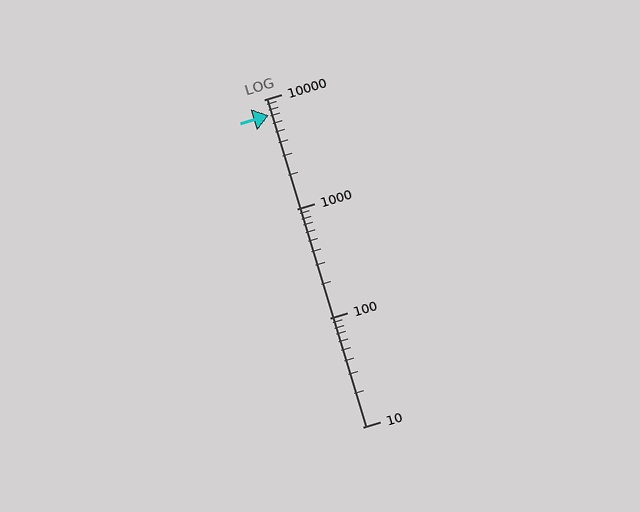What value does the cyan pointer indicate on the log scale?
The pointer indicates approximately 7100.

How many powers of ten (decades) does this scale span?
The scale spans 3 decades, from 10 to 10000.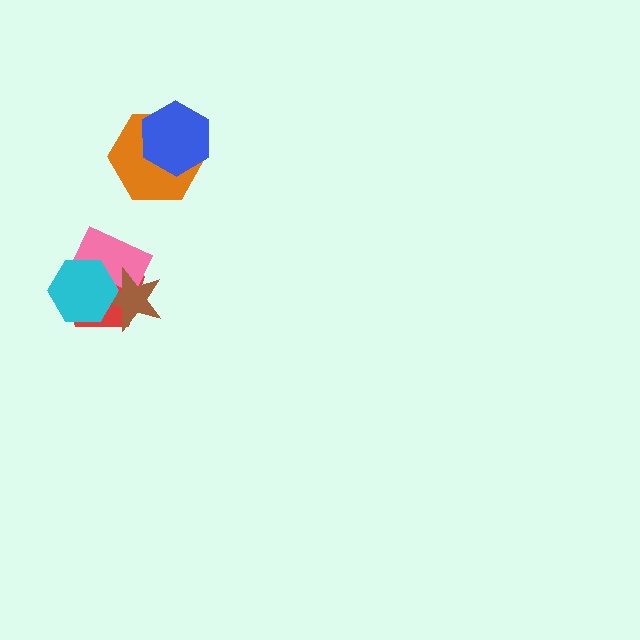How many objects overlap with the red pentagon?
3 objects overlap with the red pentagon.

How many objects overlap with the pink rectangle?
3 objects overlap with the pink rectangle.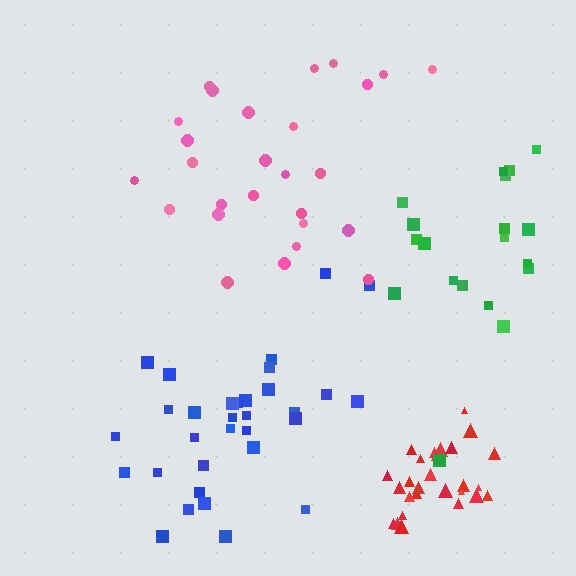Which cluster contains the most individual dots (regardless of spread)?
Blue (32).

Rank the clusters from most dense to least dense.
red, blue, pink, green.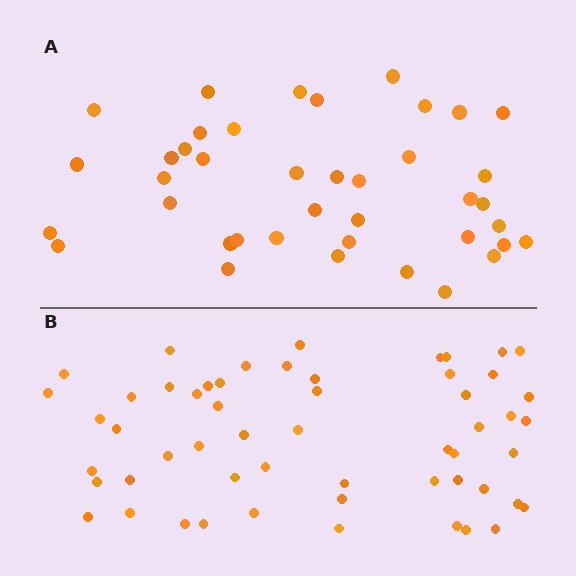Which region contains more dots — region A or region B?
Region B (the bottom region) has more dots.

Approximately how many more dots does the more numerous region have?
Region B has approximately 15 more dots than region A.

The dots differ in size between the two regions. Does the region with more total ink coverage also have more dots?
No. Region A has more total ink coverage because its dots are larger, but region B actually contains more individual dots. Total area can be misleading — the number of items is what matters here.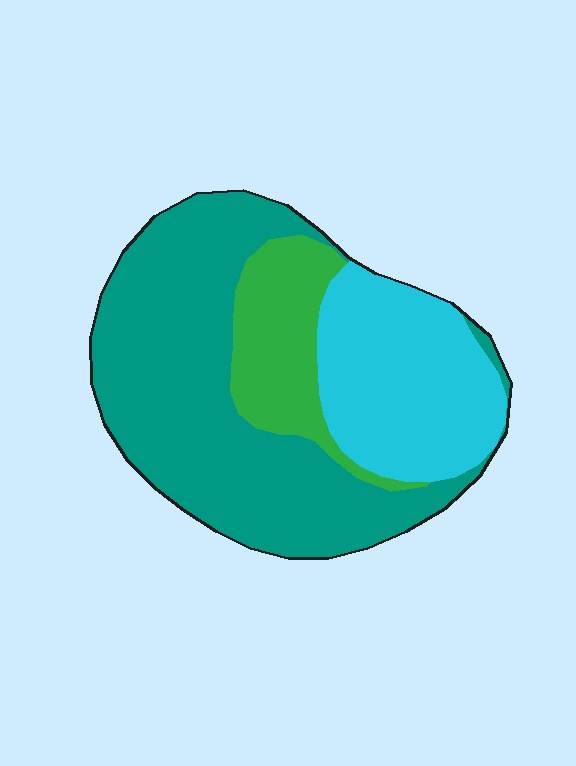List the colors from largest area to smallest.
From largest to smallest: teal, cyan, green.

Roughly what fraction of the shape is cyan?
Cyan covers 28% of the shape.